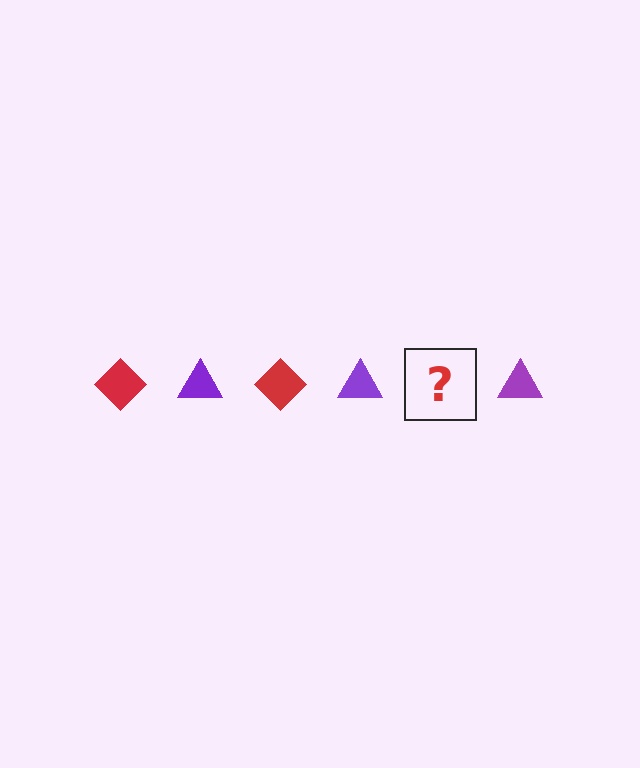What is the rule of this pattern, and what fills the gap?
The rule is that the pattern alternates between red diamond and purple triangle. The gap should be filled with a red diamond.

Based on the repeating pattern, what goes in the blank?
The blank should be a red diamond.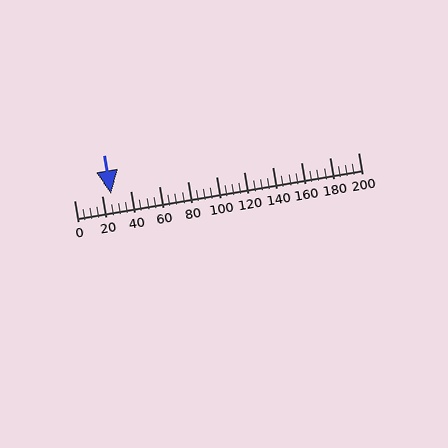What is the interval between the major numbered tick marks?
The major tick marks are spaced 20 units apart.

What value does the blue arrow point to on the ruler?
The blue arrow points to approximately 26.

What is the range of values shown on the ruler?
The ruler shows values from 0 to 200.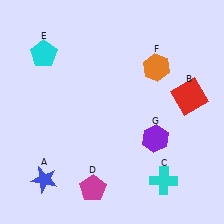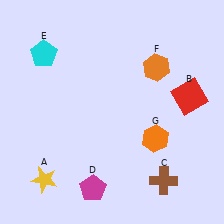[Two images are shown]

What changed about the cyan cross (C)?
In Image 1, C is cyan. In Image 2, it changed to brown.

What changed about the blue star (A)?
In Image 1, A is blue. In Image 2, it changed to yellow.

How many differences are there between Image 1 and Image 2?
There are 3 differences between the two images.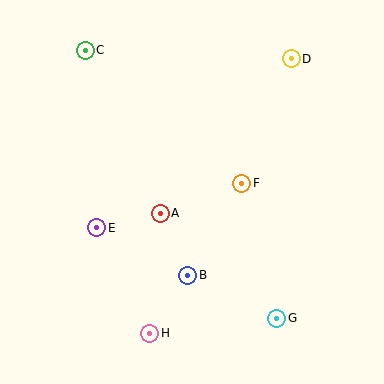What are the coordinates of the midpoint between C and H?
The midpoint between C and H is at (117, 192).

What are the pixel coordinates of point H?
Point H is at (150, 333).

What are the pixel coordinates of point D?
Point D is at (291, 59).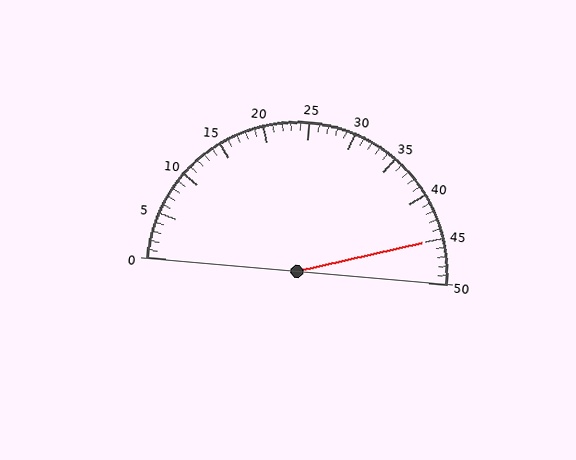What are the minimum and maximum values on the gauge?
The gauge ranges from 0 to 50.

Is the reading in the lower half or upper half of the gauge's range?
The reading is in the upper half of the range (0 to 50).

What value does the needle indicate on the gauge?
The needle indicates approximately 45.